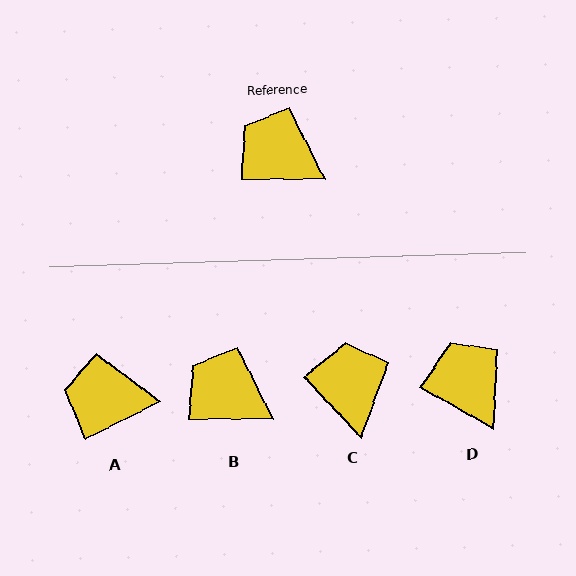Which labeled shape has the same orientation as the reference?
B.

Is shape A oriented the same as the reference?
No, it is off by about 26 degrees.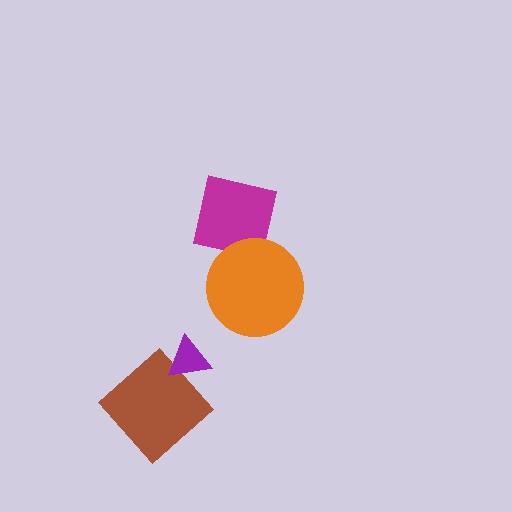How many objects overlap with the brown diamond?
1 object overlaps with the brown diamond.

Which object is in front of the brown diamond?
The purple triangle is in front of the brown diamond.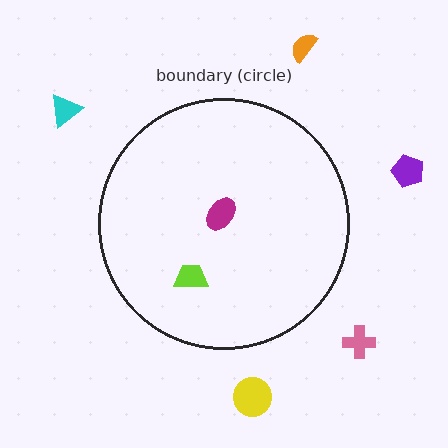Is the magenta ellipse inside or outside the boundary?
Inside.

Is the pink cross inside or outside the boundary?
Outside.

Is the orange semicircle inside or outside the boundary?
Outside.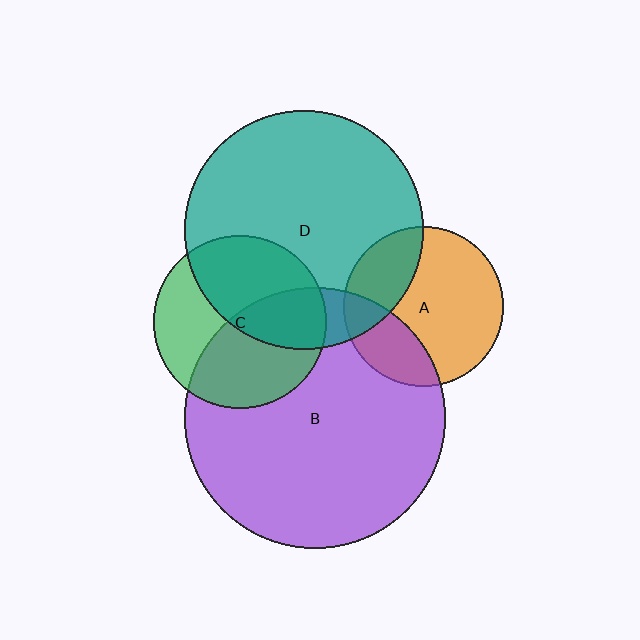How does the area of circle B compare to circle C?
Approximately 2.3 times.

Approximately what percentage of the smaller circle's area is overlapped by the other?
Approximately 25%.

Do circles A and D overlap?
Yes.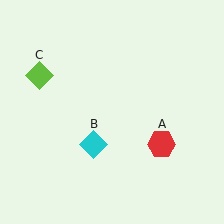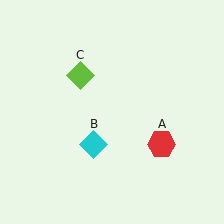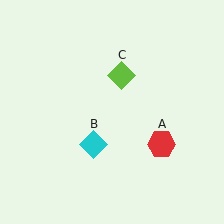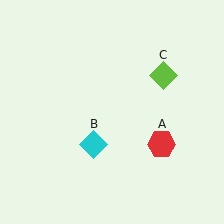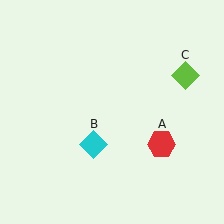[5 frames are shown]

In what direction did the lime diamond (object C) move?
The lime diamond (object C) moved right.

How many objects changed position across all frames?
1 object changed position: lime diamond (object C).